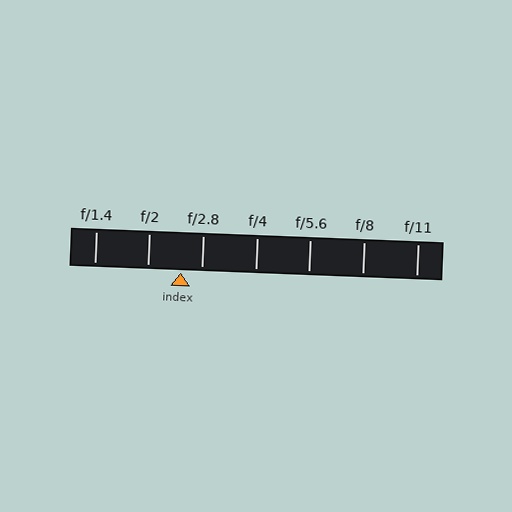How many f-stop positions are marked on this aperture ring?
There are 7 f-stop positions marked.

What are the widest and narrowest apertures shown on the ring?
The widest aperture shown is f/1.4 and the narrowest is f/11.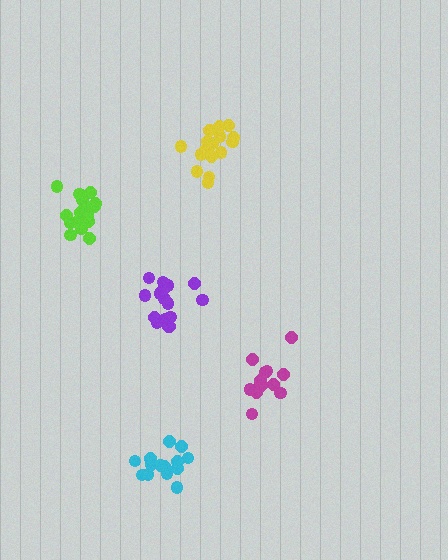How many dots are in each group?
Group 1: 14 dots, Group 2: 13 dots, Group 3: 16 dots, Group 4: 17 dots, Group 5: 18 dots (78 total).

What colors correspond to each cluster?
The clusters are colored: cyan, magenta, purple, yellow, lime.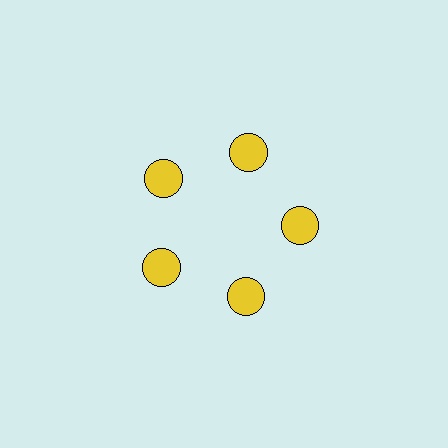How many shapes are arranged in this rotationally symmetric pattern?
There are 5 shapes, arranged in 5 groups of 1.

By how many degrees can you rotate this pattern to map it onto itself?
The pattern maps onto itself every 72 degrees of rotation.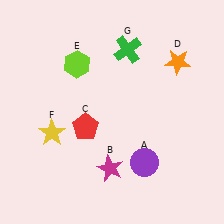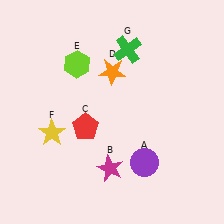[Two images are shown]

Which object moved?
The orange star (D) moved left.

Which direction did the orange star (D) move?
The orange star (D) moved left.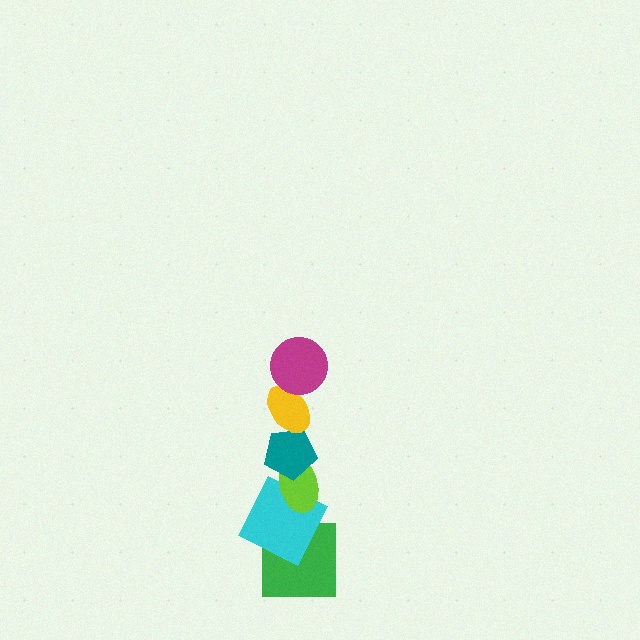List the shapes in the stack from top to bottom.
From top to bottom: the magenta circle, the yellow ellipse, the teal pentagon, the lime ellipse, the cyan square, the green square.